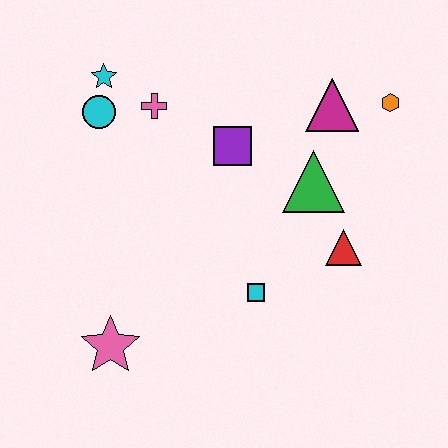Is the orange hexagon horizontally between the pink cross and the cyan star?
No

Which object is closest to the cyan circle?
The cyan star is closest to the cyan circle.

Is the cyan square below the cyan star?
Yes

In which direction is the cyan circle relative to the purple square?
The cyan circle is to the left of the purple square.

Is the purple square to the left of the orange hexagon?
Yes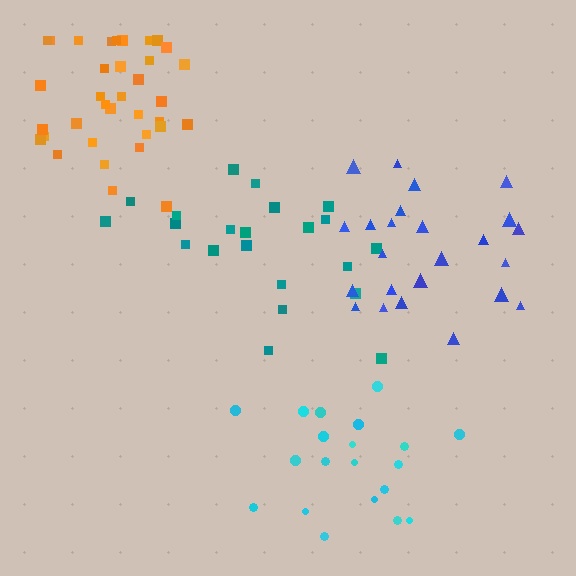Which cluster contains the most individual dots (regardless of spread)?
Orange (35).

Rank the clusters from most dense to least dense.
orange, cyan, blue, teal.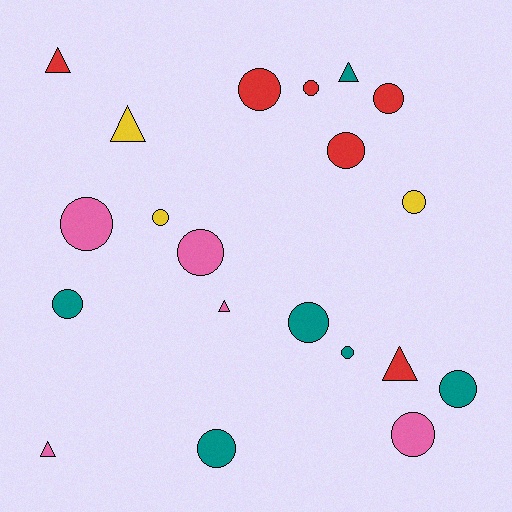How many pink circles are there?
There are 3 pink circles.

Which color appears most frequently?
Red, with 6 objects.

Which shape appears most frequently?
Circle, with 14 objects.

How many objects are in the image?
There are 20 objects.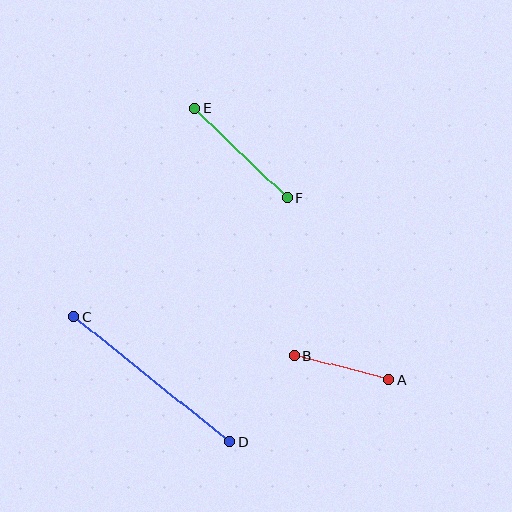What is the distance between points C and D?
The distance is approximately 200 pixels.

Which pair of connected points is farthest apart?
Points C and D are farthest apart.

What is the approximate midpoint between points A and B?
The midpoint is at approximately (341, 368) pixels.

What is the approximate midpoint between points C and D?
The midpoint is at approximately (152, 379) pixels.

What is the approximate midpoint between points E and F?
The midpoint is at approximately (241, 153) pixels.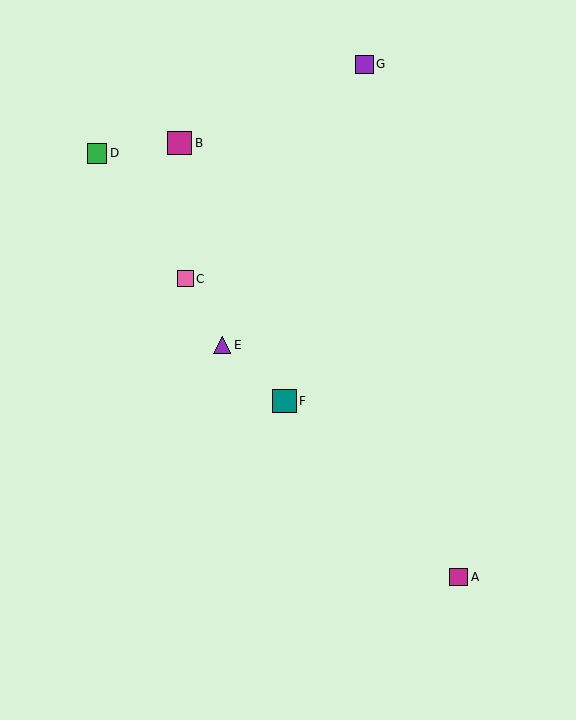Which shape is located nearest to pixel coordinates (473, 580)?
The magenta square (labeled A) at (459, 577) is nearest to that location.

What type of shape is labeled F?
Shape F is a teal square.